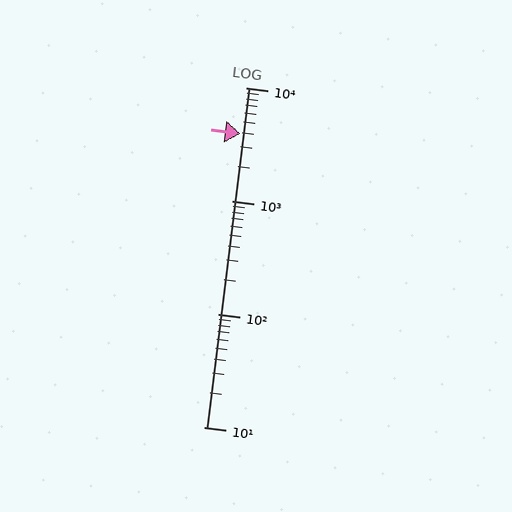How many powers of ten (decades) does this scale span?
The scale spans 3 decades, from 10 to 10000.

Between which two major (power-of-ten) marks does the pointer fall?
The pointer is between 1000 and 10000.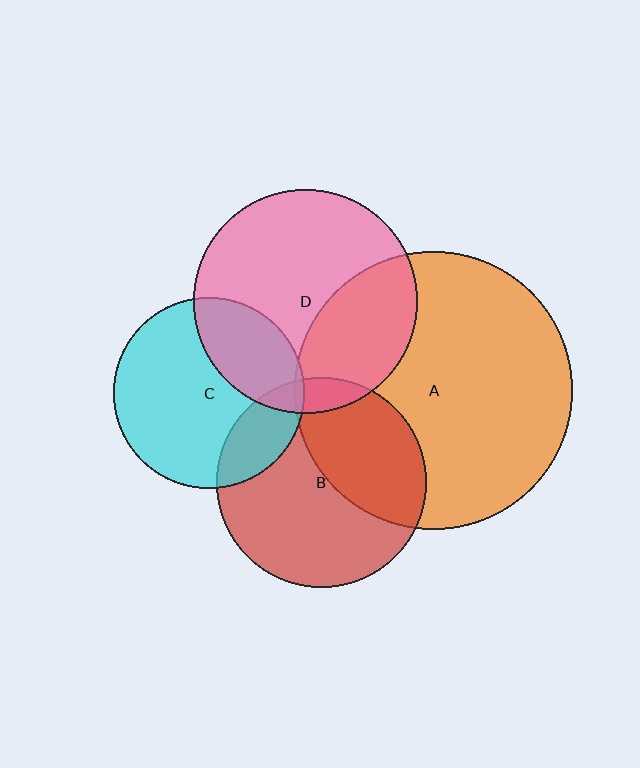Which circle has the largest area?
Circle A (orange).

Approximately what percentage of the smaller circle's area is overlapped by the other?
Approximately 10%.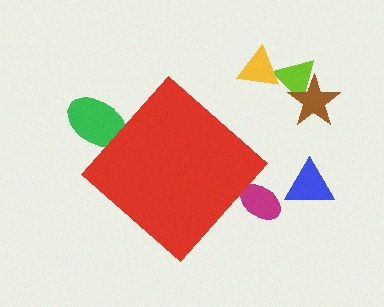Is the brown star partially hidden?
No, the brown star is fully visible.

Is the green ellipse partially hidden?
Yes, the green ellipse is partially hidden behind the red diamond.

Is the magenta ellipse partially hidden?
Yes, the magenta ellipse is partially hidden behind the red diamond.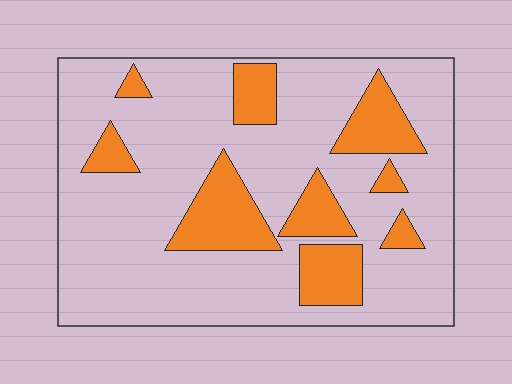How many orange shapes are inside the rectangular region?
9.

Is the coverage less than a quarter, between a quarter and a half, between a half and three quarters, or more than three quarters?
Less than a quarter.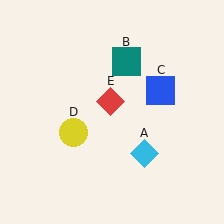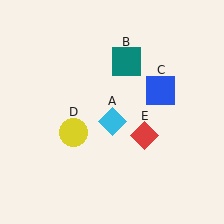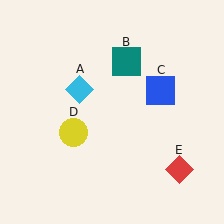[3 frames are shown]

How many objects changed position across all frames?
2 objects changed position: cyan diamond (object A), red diamond (object E).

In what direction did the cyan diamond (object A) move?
The cyan diamond (object A) moved up and to the left.